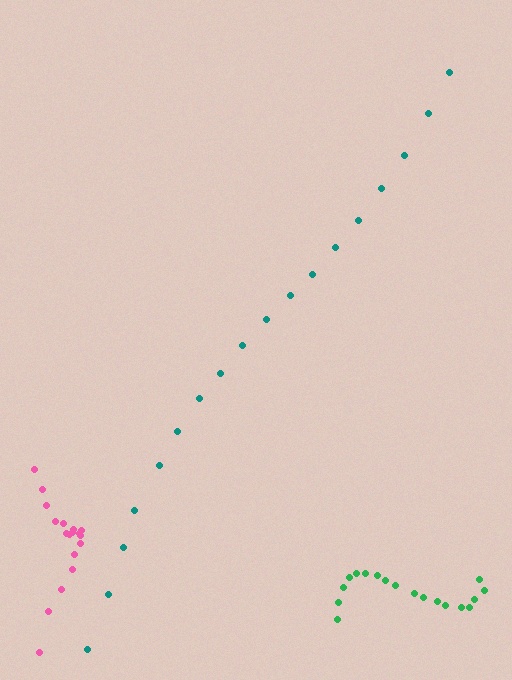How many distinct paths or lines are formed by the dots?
There are 3 distinct paths.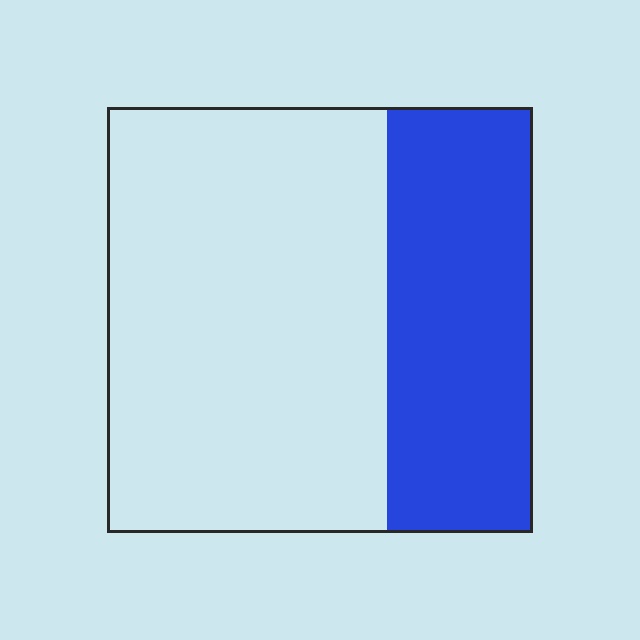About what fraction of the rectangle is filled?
About one third (1/3).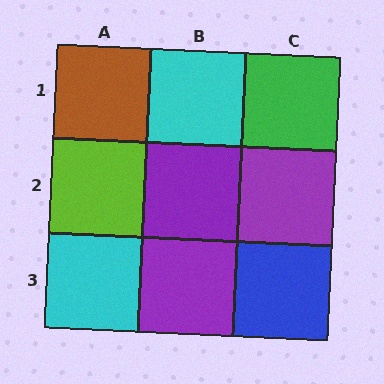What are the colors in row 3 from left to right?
Cyan, purple, blue.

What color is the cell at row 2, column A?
Lime.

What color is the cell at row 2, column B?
Purple.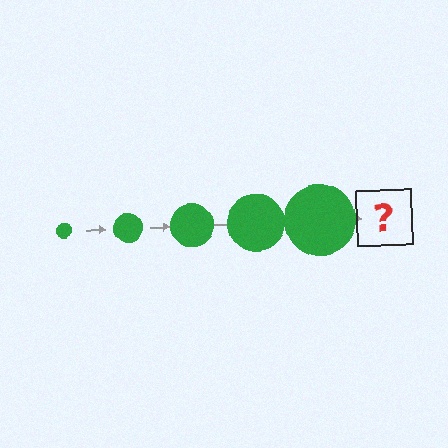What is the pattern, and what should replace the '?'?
The pattern is that the circle gets progressively larger each step. The '?' should be a green circle, larger than the previous one.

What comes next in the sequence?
The next element should be a green circle, larger than the previous one.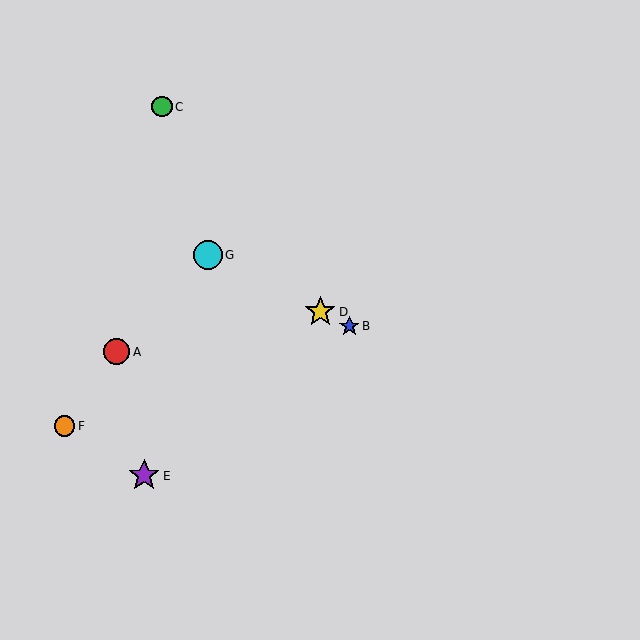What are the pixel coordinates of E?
Object E is at (144, 476).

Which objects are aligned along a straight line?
Objects B, D, G are aligned along a straight line.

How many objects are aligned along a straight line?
3 objects (B, D, G) are aligned along a straight line.